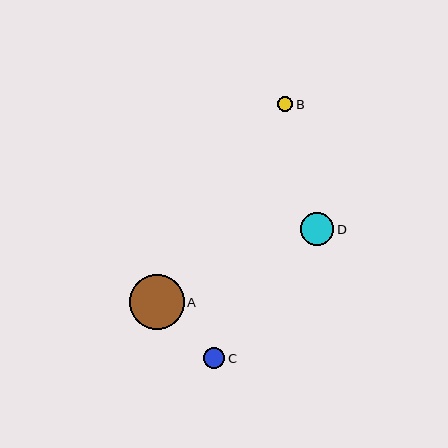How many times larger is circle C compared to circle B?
Circle C is approximately 1.4 times the size of circle B.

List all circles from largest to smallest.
From largest to smallest: A, D, C, B.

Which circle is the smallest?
Circle B is the smallest with a size of approximately 15 pixels.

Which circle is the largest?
Circle A is the largest with a size of approximately 55 pixels.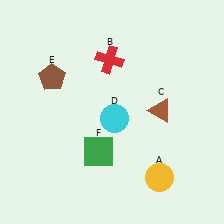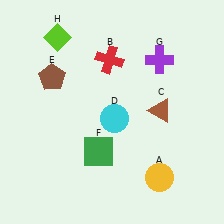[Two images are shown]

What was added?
A purple cross (G), a lime diamond (H) were added in Image 2.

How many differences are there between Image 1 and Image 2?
There are 2 differences between the two images.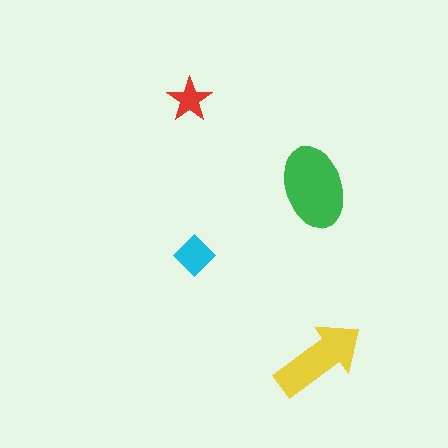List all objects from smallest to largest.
The red star, the cyan diamond, the yellow arrow, the green ellipse.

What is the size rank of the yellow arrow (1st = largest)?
2nd.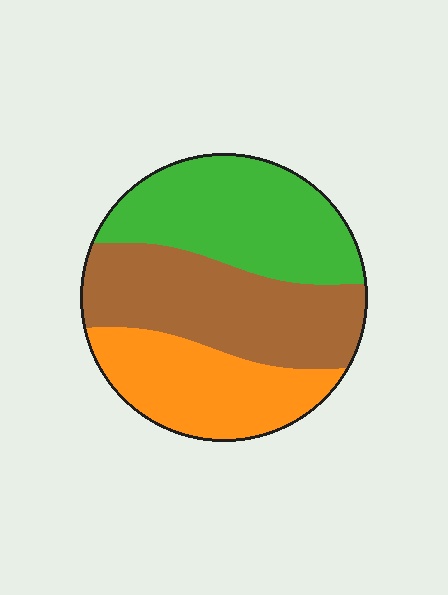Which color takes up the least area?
Orange, at roughly 30%.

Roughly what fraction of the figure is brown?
Brown covers around 35% of the figure.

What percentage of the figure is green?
Green covers about 35% of the figure.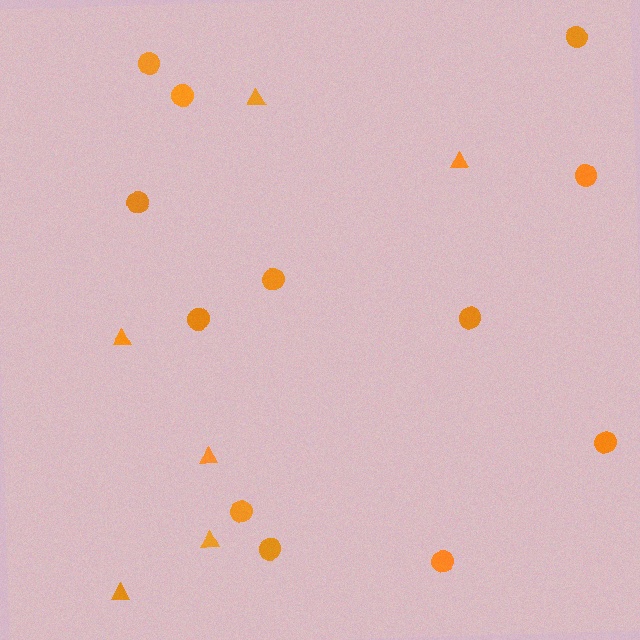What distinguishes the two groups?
There are 2 groups: one group of triangles (6) and one group of circles (12).